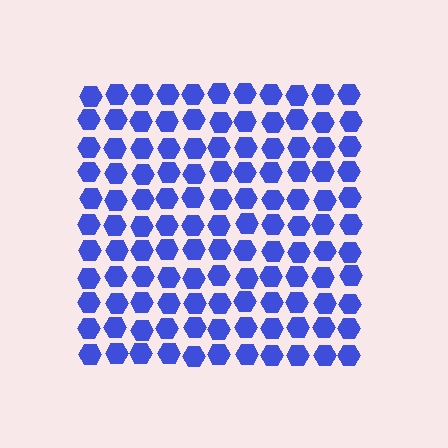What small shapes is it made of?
It is made of small hexagons.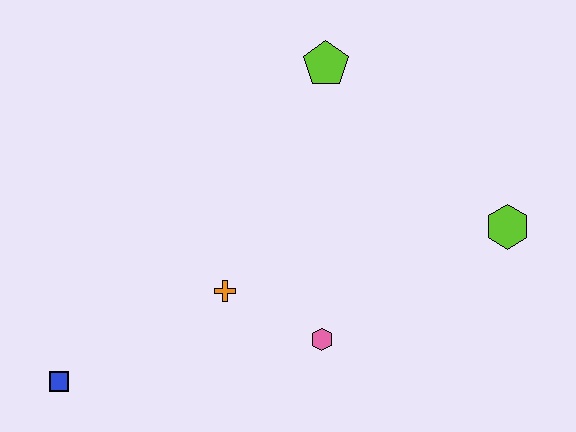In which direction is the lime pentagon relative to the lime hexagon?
The lime pentagon is to the left of the lime hexagon.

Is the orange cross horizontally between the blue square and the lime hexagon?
Yes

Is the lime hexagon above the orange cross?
Yes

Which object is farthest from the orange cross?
The lime hexagon is farthest from the orange cross.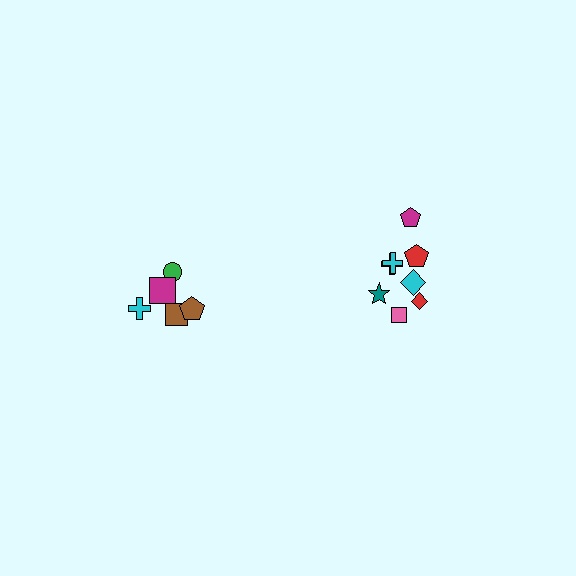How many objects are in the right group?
There are 8 objects.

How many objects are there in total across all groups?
There are 13 objects.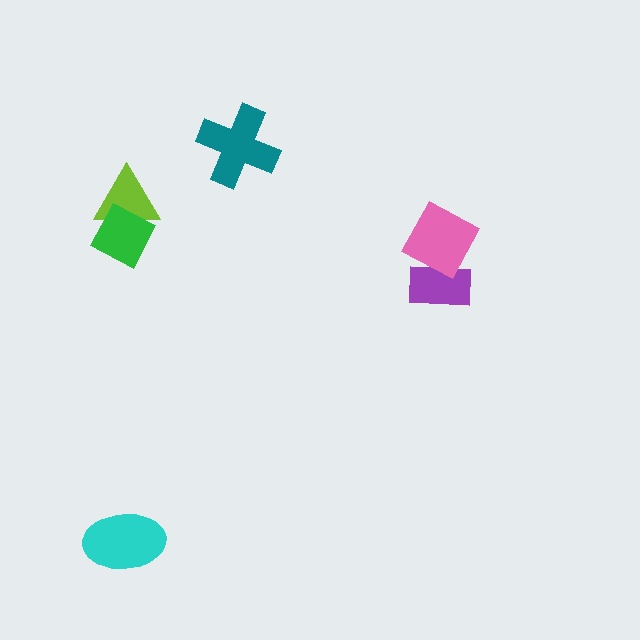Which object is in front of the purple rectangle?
The pink diamond is in front of the purple rectangle.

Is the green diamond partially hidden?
No, no other shape covers it.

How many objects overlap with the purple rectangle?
1 object overlaps with the purple rectangle.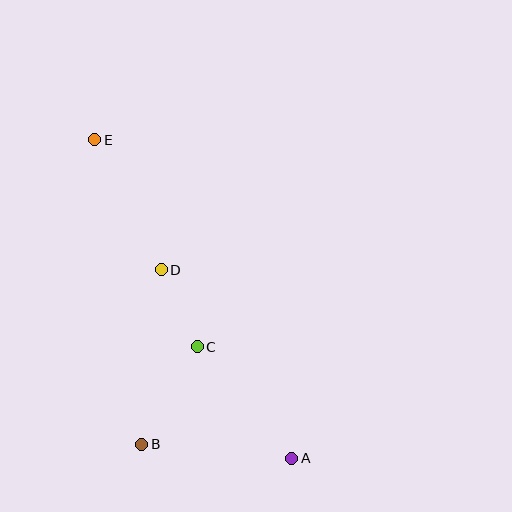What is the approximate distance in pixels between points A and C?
The distance between A and C is approximately 146 pixels.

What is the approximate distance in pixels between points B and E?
The distance between B and E is approximately 308 pixels.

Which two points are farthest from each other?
Points A and E are farthest from each other.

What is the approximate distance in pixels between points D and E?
The distance between D and E is approximately 146 pixels.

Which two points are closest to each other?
Points C and D are closest to each other.